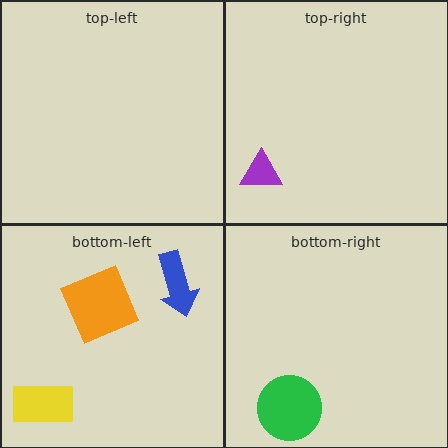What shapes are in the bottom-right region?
The green circle.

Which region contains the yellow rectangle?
The bottom-left region.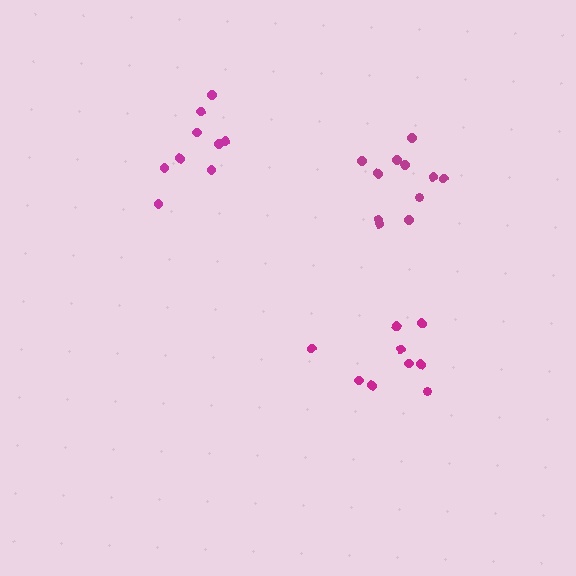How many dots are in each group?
Group 1: 9 dots, Group 2: 9 dots, Group 3: 11 dots (29 total).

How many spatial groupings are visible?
There are 3 spatial groupings.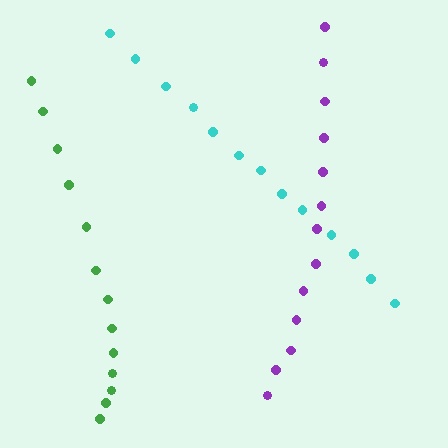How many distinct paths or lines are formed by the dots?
There are 3 distinct paths.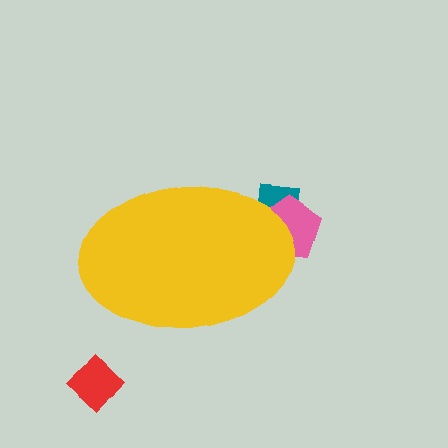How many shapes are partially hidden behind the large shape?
2 shapes are partially hidden.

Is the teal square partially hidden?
Yes, the teal square is partially hidden behind the yellow ellipse.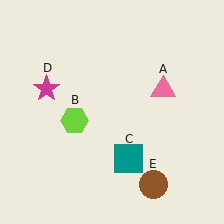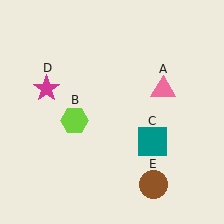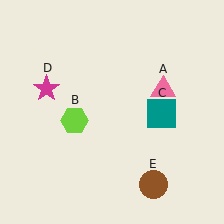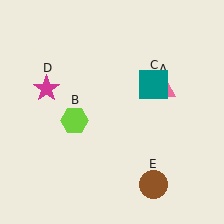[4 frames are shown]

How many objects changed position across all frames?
1 object changed position: teal square (object C).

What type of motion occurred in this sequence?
The teal square (object C) rotated counterclockwise around the center of the scene.